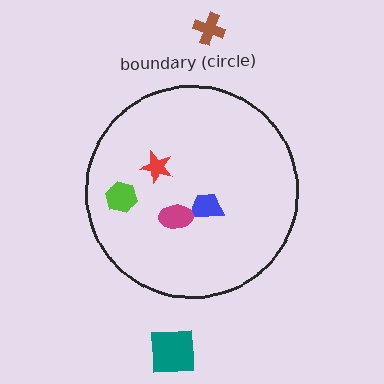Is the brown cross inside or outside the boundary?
Outside.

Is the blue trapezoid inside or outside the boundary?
Inside.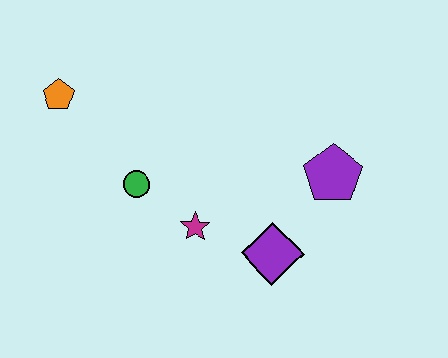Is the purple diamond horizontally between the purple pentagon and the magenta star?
Yes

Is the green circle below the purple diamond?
No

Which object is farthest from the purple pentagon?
The orange pentagon is farthest from the purple pentagon.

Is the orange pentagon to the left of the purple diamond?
Yes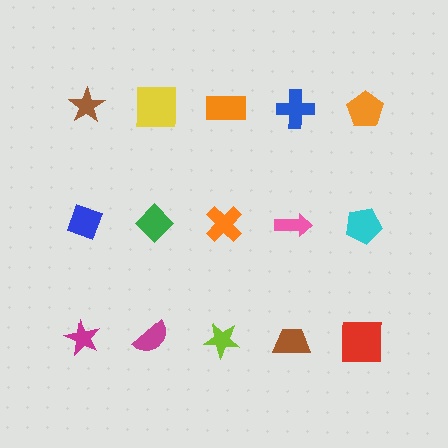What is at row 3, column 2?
A magenta semicircle.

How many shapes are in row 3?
5 shapes.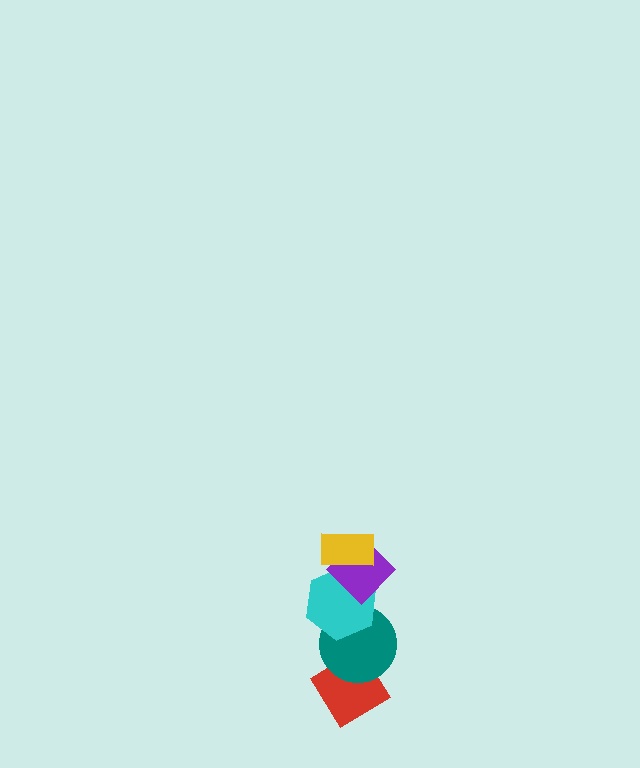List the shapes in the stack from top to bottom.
From top to bottom: the yellow rectangle, the purple diamond, the cyan hexagon, the teal circle, the red diamond.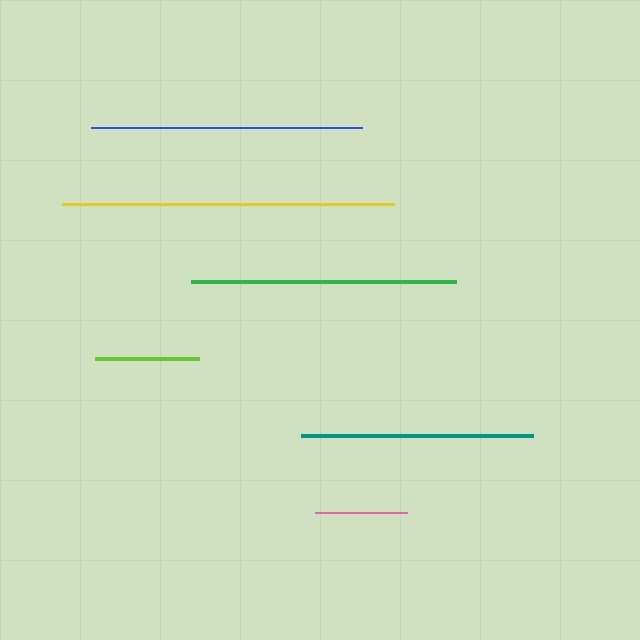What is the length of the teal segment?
The teal segment is approximately 231 pixels long.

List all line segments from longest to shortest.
From longest to shortest: yellow, blue, green, teal, lime, pink.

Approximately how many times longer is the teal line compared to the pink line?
The teal line is approximately 2.5 times the length of the pink line.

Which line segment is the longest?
The yellow line is the longest at approximately 333 pixels.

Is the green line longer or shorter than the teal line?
The green line is longer than the teal line.